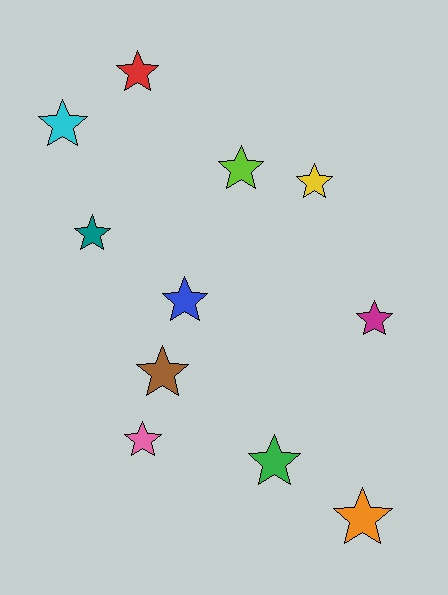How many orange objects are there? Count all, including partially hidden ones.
There is 1 orange object.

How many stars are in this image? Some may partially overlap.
There are 11 stars.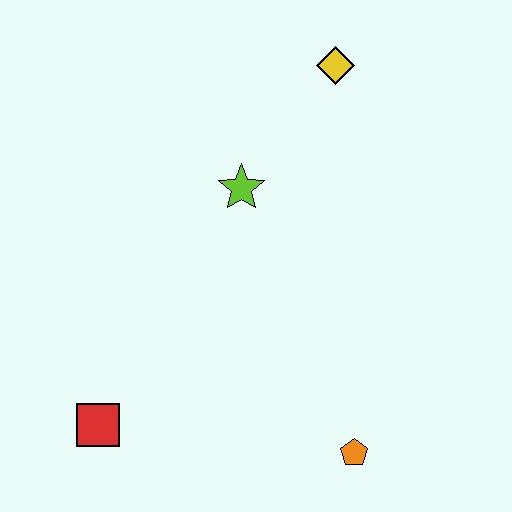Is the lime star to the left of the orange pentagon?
Yes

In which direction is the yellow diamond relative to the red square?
The yellow diamond is above the red square.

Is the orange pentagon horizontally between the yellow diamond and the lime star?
No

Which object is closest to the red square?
The orange pentagon is closest to the red square.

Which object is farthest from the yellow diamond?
The red square is farthest from the yellow diamond.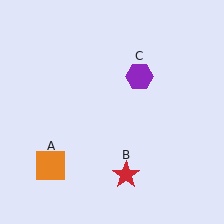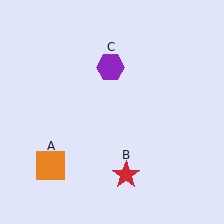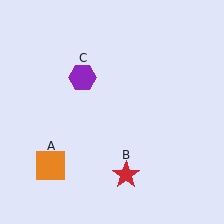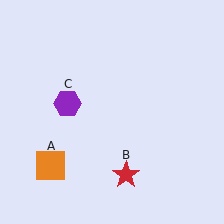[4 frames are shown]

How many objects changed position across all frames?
1 object changed position: purple hexagon (object C).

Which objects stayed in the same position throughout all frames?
Orange square (object A) and red star (object B) remained stationary.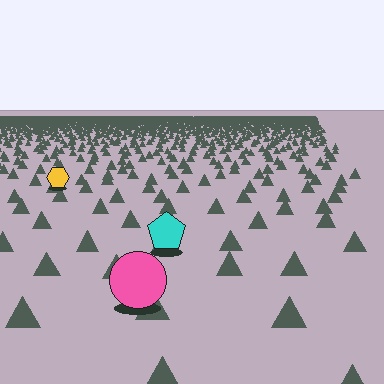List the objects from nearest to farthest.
From nearest to farthest: the pink circle, the cyan pentagon, the yellow hexagon.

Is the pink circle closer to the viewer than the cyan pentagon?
Yes. The pink circle is closer — you can tell from the texture gradient: the ground texture is coarser near it.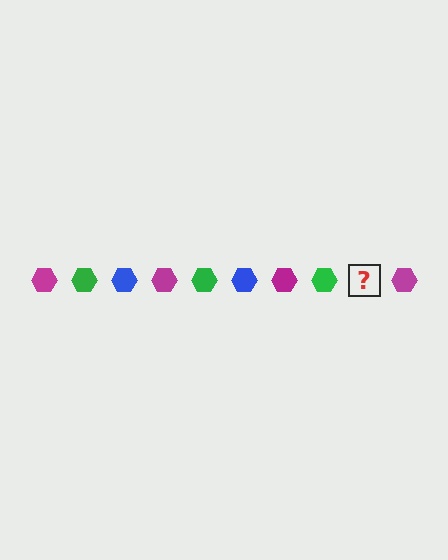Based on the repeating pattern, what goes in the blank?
The blank should be a blue hexagon.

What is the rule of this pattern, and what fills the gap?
The rule is that the pattern cycles through magenta, green, blue hexagons. The gap should be filled with a blue hexagon.